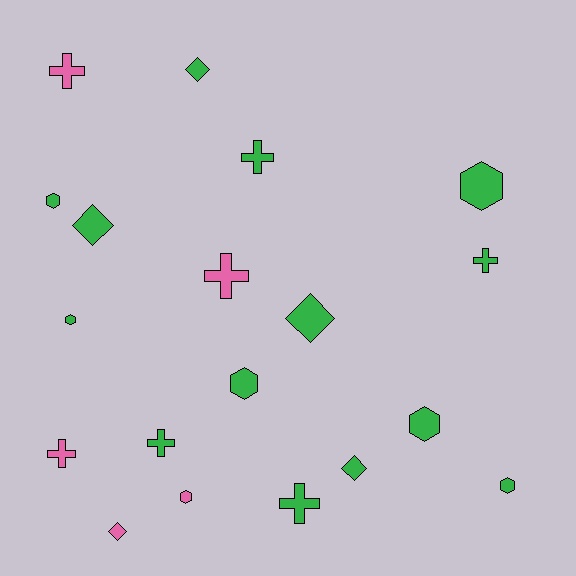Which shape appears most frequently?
Hexagon, with 7 objects.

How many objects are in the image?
There are 19 objects.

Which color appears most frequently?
Green, with 14 objects.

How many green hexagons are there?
There are 6 green hexagons.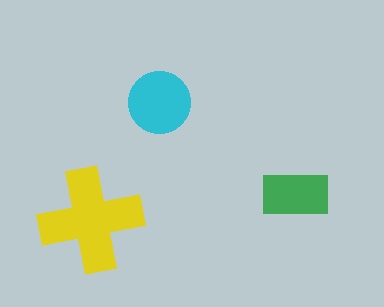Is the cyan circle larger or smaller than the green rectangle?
Larger.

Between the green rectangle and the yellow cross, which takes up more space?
The yellow cross.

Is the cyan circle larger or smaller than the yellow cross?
Smaller.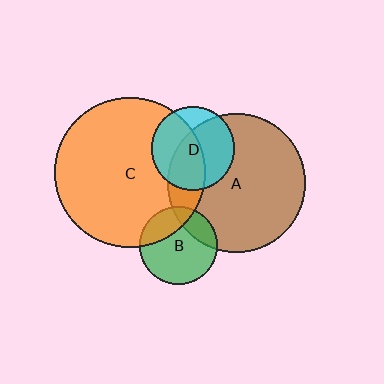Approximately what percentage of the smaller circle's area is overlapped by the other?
Approximately 65%.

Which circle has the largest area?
Circle C (orange).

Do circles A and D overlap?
Yes.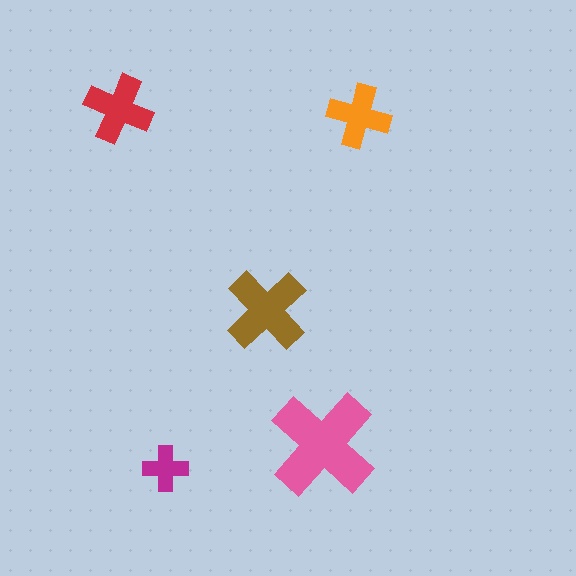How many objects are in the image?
There are 5 objects in the image.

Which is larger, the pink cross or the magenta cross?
The pink one.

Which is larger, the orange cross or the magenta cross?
The orange one.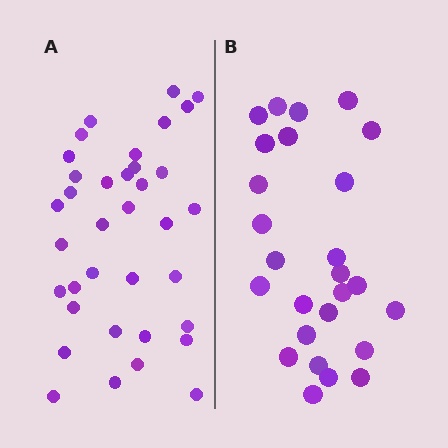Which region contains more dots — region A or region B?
Region A (the left region) has more dots.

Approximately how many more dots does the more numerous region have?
Region A has roughly 10 or so more dots than region B.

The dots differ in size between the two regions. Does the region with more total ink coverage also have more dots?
No. Region B has more total ink coverage because its dots are larger, but region A actually contains more individual dots. Total area can be misleading — the number of items is what matters here.